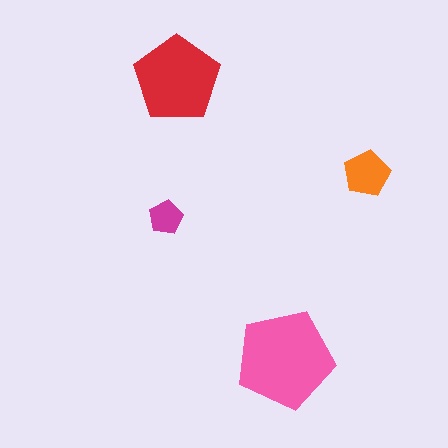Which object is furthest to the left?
The magenta pentagon is leftmost.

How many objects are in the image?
There are 4 objects in the image.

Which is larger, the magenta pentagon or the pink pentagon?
The pink one.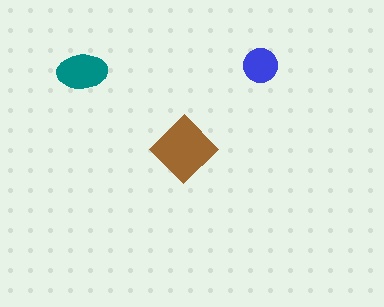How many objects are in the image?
There are 3 objects in the image.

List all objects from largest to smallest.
The brown diamond, the teal ellipse, the blue circle.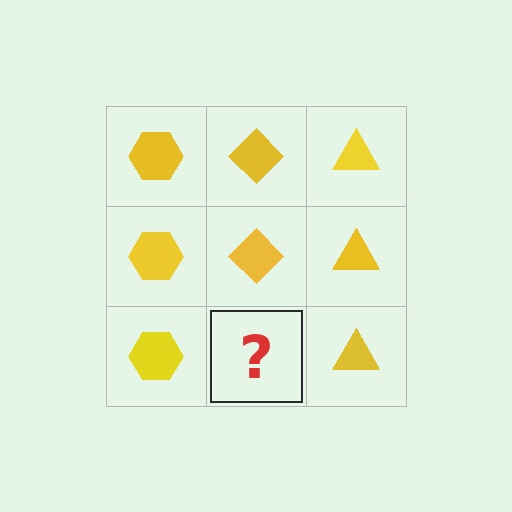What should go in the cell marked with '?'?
The missing cell should contain a yellow diamond.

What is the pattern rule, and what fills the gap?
The rule is that each column has a consistent shape. The gap should be filled with a yellow diamond.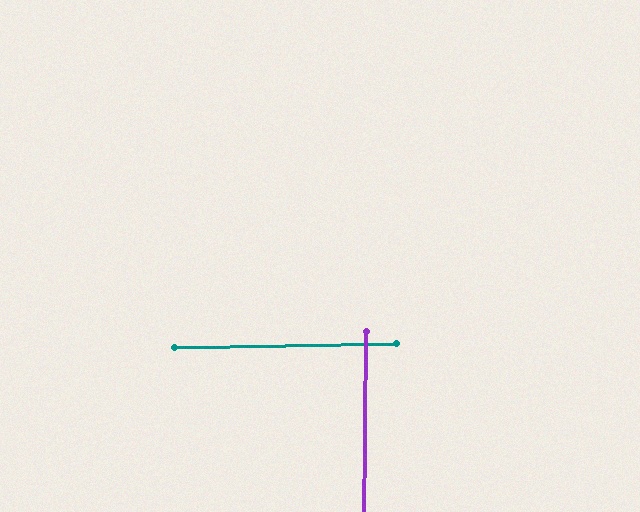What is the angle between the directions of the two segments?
Approximately 89 degrees.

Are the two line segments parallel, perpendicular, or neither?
Perpendicular — they meet at approximately 89°.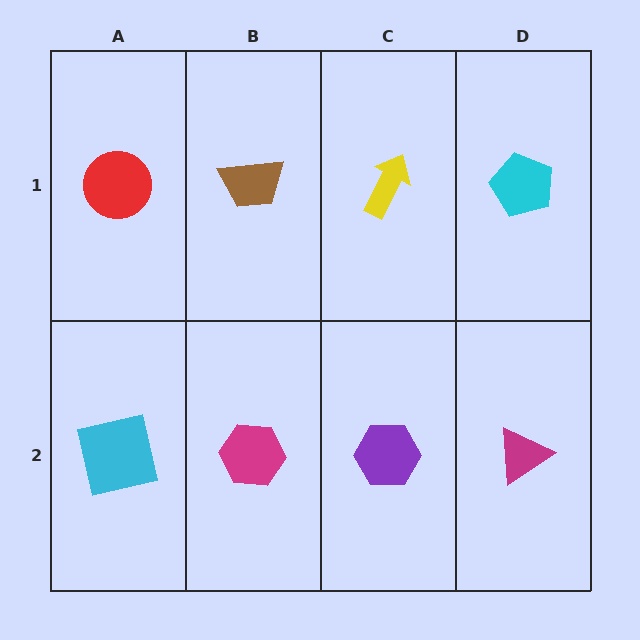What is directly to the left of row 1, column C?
A brown trapezoid.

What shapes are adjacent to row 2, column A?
A red circle (row 1, column A), a magenta hexagon (row 2, column B).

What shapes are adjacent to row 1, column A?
A cyan square (row 2, column A), a brown trapezoid (row 1, column B).